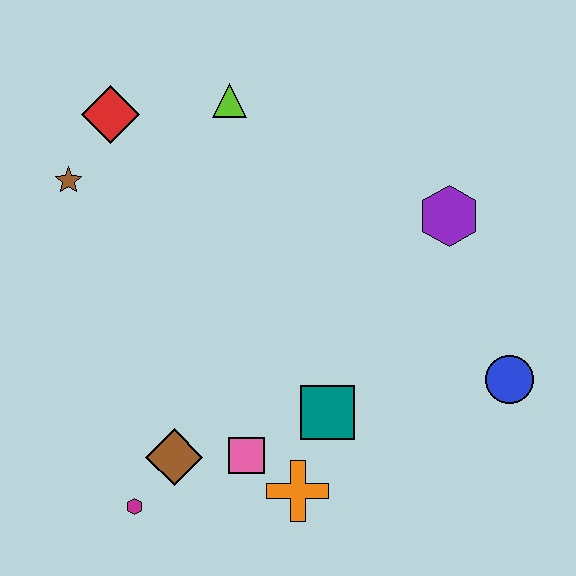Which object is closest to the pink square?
The orange cross is closest to the pink square.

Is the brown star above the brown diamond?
Yes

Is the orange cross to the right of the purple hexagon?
No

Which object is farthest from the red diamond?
The blue circle is farthest from the red diamond.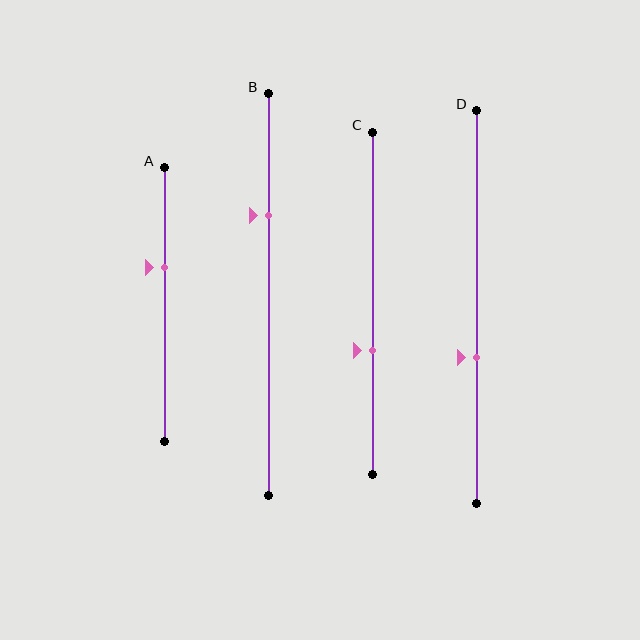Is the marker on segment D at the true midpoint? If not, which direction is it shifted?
No, the marker on segment D is shifted downward by about 13% of the segment length.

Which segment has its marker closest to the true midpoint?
Segment D has its marker closest to the true midpoint.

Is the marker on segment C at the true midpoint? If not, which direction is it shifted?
No, the marker on segment C is shifted downward by about 14% of the segment length.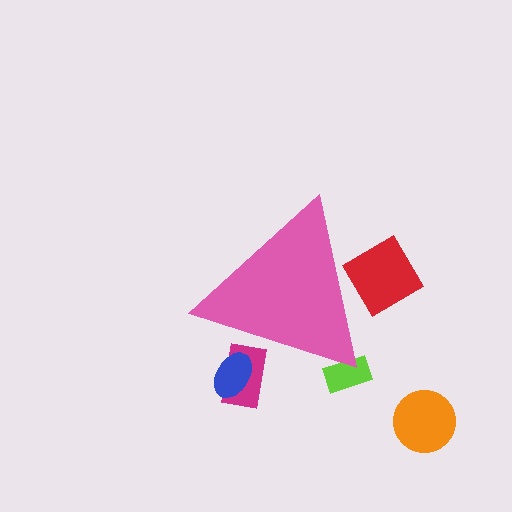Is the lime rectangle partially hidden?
Yes, the lime rectangle is partially hidden behind the pink triangle.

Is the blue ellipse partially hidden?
Yes, the blue ellipse is partially hidden behind the pink triangle.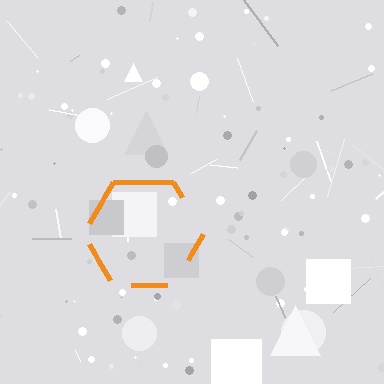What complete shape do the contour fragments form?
The contour fragments form a hexagon.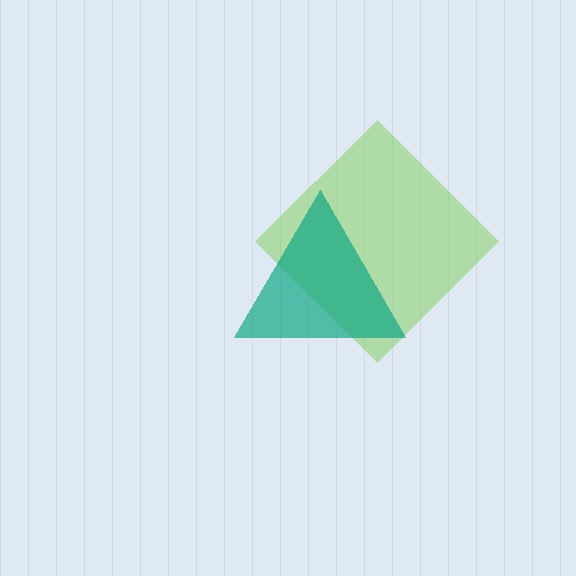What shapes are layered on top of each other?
The layered shapes are: a lime diamond, a teal triangle.